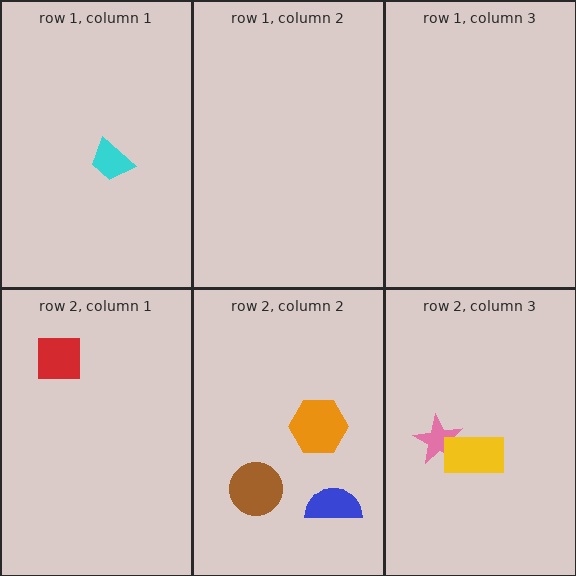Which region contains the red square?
The row 2, column 1 region.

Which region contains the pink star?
The row 2, column 3 region.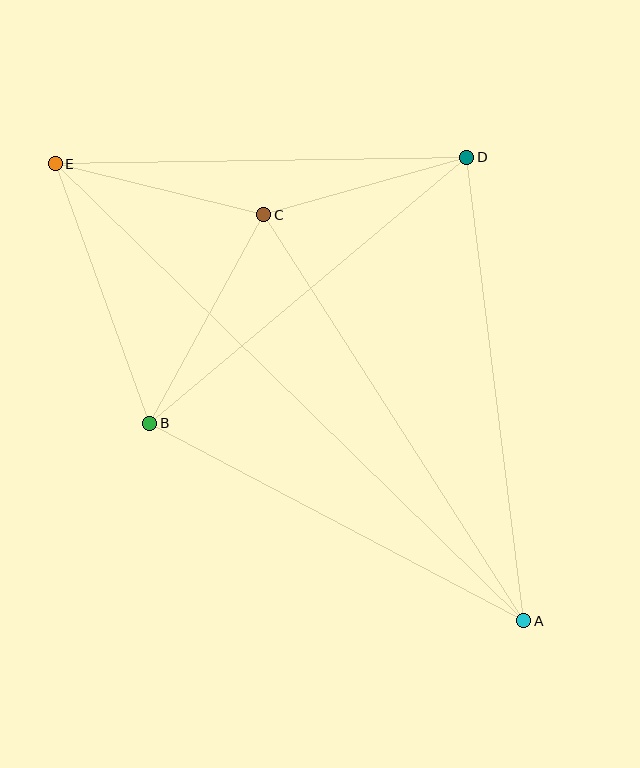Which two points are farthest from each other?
Points A and E are farthest from each other.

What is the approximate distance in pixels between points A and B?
The distance between A and B is approximately 423 pixels.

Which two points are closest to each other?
Points C and D are closest to each other.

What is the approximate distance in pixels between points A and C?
The distance between A and C is approximately 482 pixels.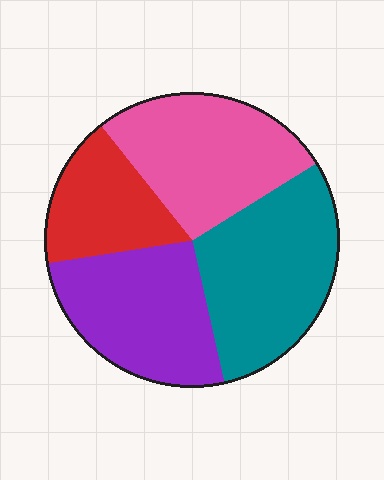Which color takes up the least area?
Red, at roughly 15%.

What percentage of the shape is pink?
Pink covers 27% of the shape.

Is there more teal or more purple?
Teal.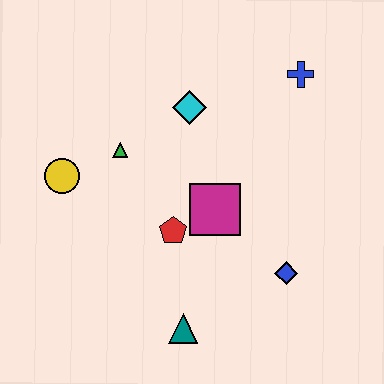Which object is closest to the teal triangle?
The red pentagon is closest to the teal triangle.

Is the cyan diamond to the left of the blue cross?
Yes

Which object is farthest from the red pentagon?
The blue cross is farthest from the red pentagon.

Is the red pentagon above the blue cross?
No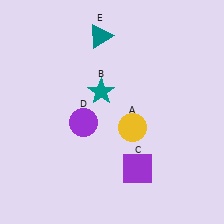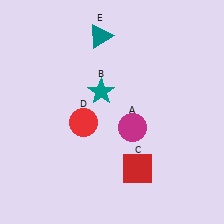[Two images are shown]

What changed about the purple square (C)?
In Image 1, C is purple. In Image 2, it changed to red.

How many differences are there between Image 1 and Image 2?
There are 3 differences between the two images.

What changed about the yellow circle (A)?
In Image 1, A is yellow. In Image 2, it changed to magenta.